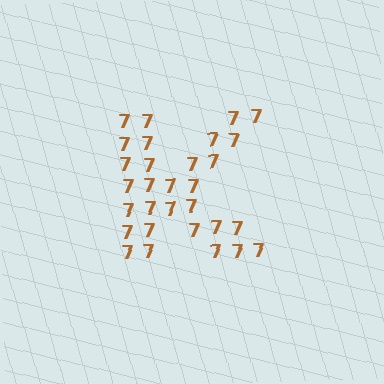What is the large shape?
The large shape is the letter K.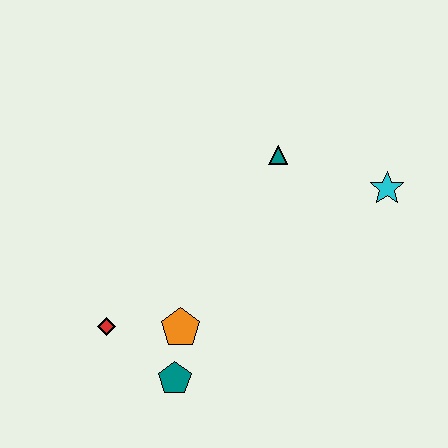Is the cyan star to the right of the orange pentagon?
Yes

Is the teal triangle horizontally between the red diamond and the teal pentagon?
No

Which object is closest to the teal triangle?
The cyan star is closest to the teal triangle.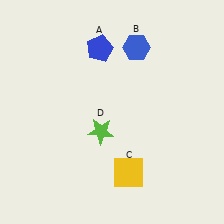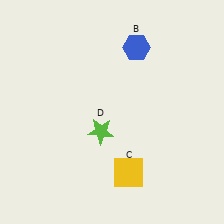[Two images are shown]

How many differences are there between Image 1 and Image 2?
There is 1 difference between the two images.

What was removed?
The blue pentagon (A) was removed in Image 2.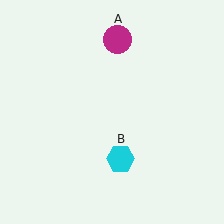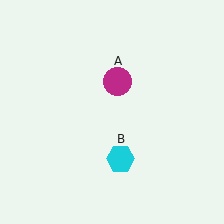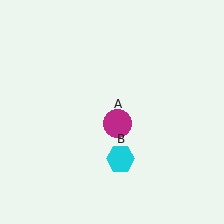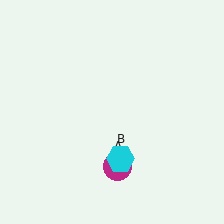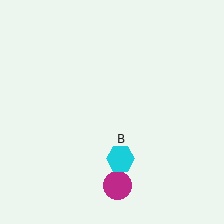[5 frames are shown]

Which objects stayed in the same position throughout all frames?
Cyan hexagon (object B) remained stationary.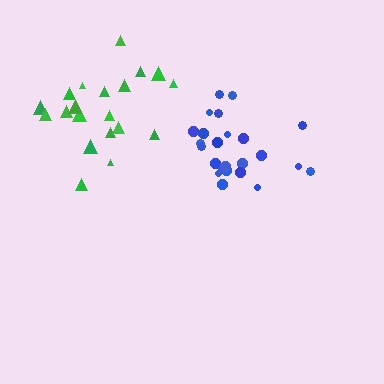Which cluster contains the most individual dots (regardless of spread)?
Blue (24).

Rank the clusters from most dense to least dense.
blue, green.